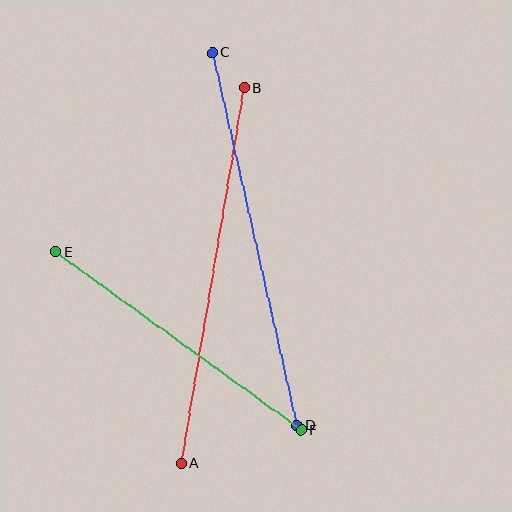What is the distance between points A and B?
The distance is approximately 381 pixels.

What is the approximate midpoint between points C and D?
The midpoint is at approximately (254, 239) pixels.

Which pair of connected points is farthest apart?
Points C and D are farthest apart.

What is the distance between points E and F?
The distance is approximately 304 pixels.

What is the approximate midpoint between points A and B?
The midpoint is at approximately (213, 276) pixels.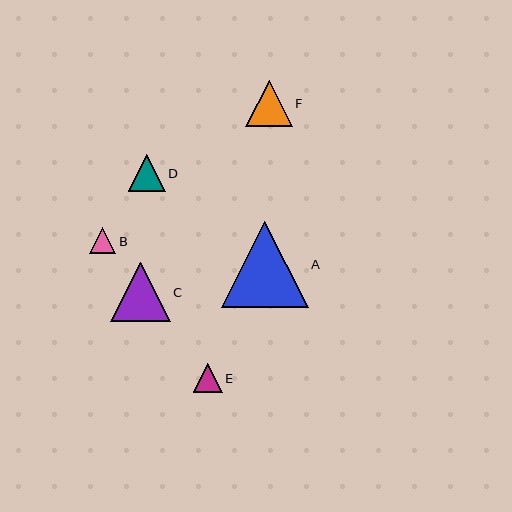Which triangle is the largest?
Triangle A is the largest with a size of approximately 86 pixels.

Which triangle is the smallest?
Triangle B is the smallest with a size of approximately 26 pixels.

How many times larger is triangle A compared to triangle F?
Triangle A is approximately 1.9 times the size of triangle F.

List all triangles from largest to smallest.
From largest to smallest: A, C, F, D, E, B.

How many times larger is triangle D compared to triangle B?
Triangle D is approximately 1.4 times the size of triangle B.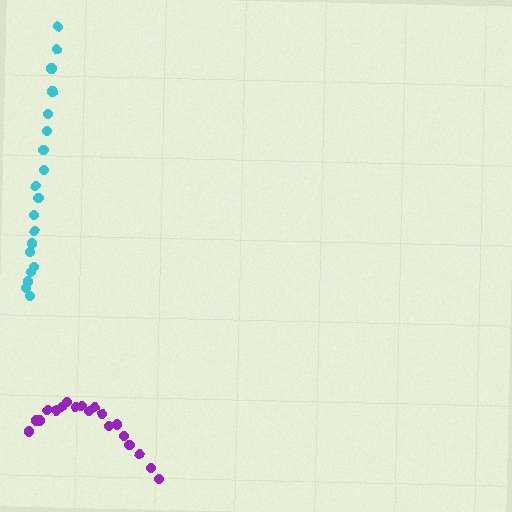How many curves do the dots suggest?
There are 2 distinct paths.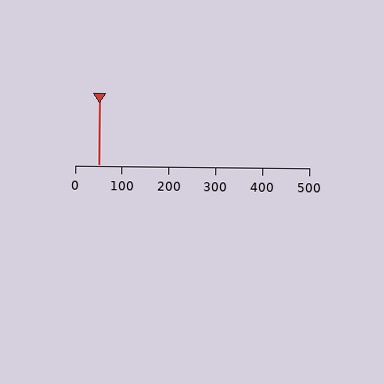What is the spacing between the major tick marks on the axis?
The major ticks are spaced 100 apart.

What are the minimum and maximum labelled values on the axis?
The axis runs from 0 to 500.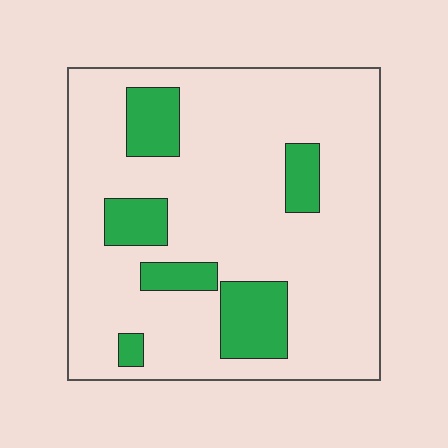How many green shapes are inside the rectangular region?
6.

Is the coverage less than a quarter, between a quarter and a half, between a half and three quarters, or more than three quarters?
Less than a quarter.